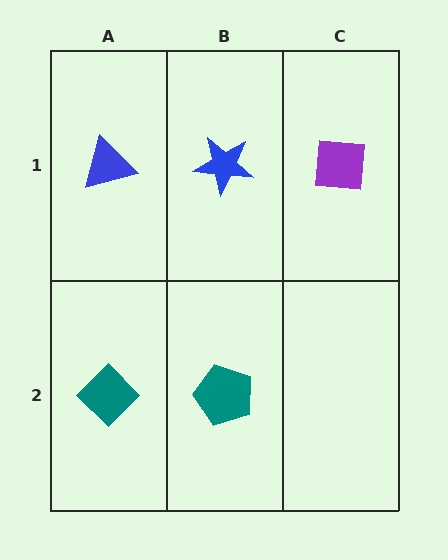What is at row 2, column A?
A teal diamond.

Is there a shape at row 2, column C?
No, that cell is empty.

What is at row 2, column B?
A teal pentagon.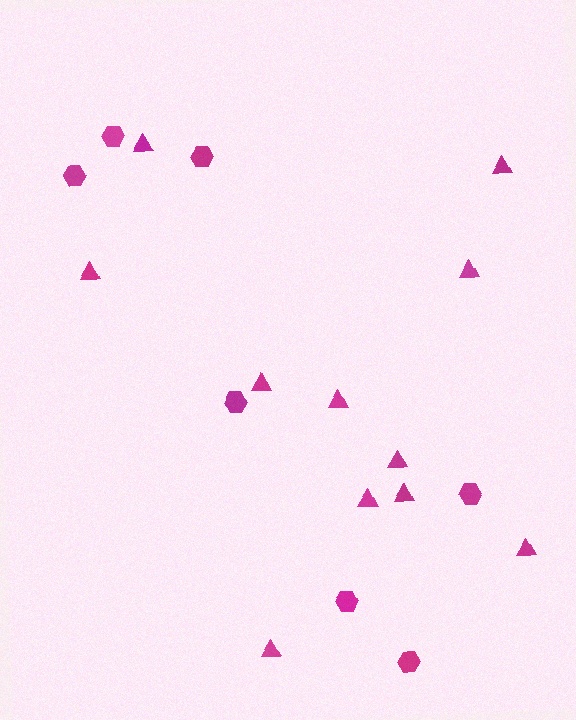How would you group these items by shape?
There are 2 groups: one group of hexagons (7) and one group of triangles (11).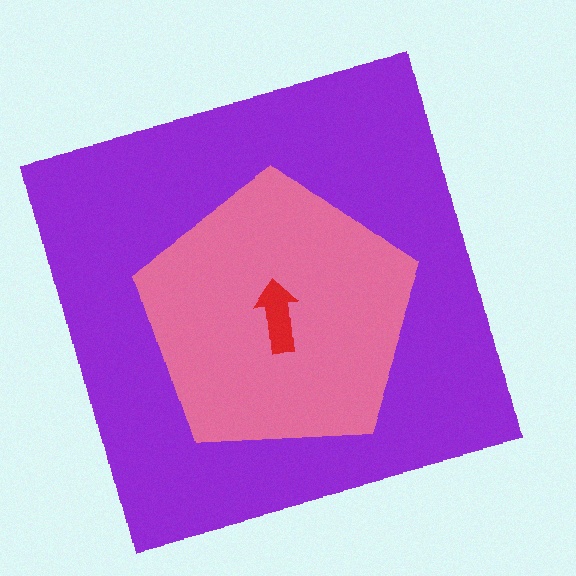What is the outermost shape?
The purple square.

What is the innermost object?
The red arrow.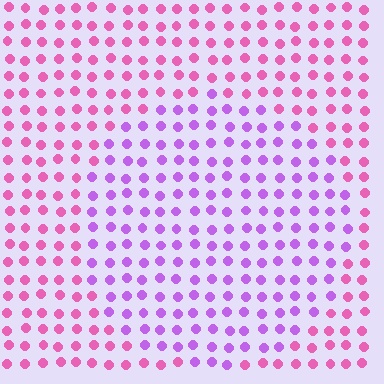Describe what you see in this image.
The image is filled with small pink elements in a uniform arrangement. A circle-shaped region is visible where the elements are tinted to a slightly different hue, forming a subtle color boundary.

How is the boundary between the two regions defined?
The boundary is defined purely by a slight shift in hue (about 41 degrees). Spacing, size, and orientation are identical on both sides.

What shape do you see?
I see a circle.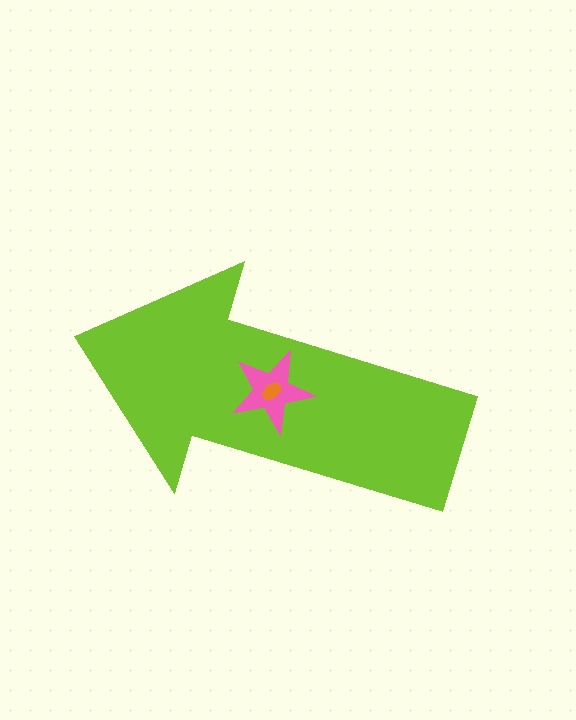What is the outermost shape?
The lime arrow.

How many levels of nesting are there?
3.